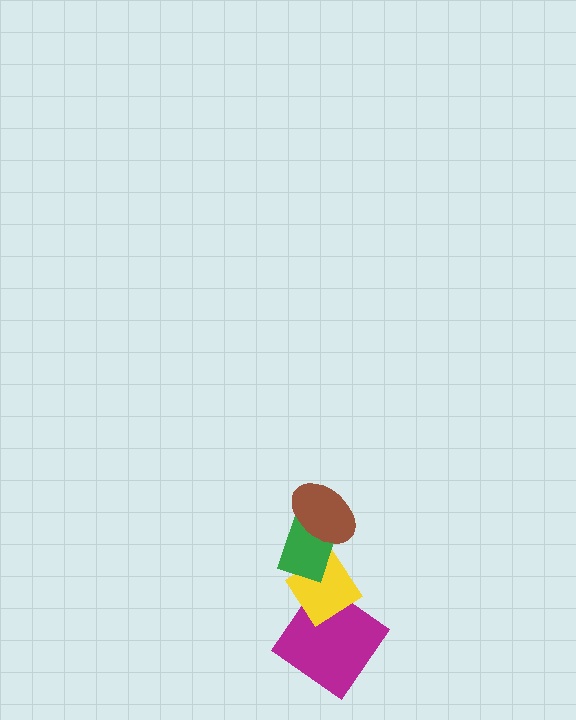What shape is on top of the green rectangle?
The brown ellipse is on top of the green rectangle.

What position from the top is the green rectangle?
The green rectangle is 2nd from the top.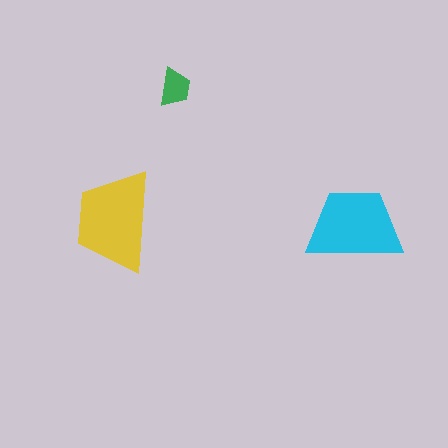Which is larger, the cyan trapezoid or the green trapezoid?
The cyan one.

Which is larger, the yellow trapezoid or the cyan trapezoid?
The yellow one.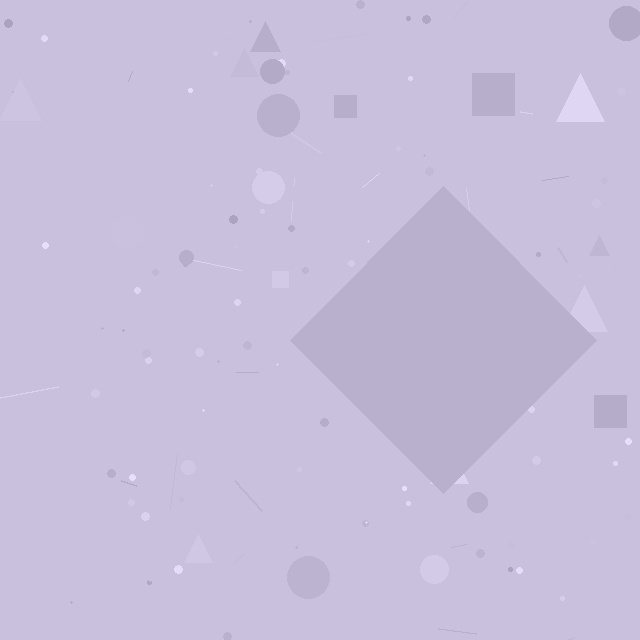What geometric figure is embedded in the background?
A diamond is embedded in the background.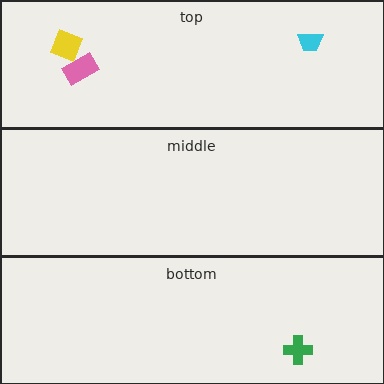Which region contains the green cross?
The bottom region.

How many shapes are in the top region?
3.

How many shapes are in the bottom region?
1.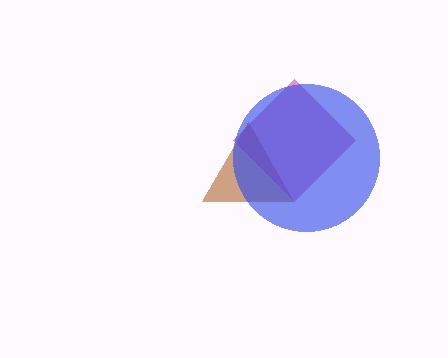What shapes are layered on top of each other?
The layered shapes are: a brown triangle, a magenta diamond, a blue circle.